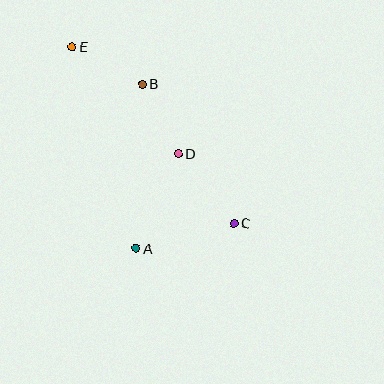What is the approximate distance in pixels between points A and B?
The distance between A and B is approximately 165 pixels.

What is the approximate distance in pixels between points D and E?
The distance between D and E is approximately 150 pixels.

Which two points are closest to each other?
Points B and D are closest to each other.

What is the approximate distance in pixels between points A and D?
The distance between A and D is approximately 104 pixels.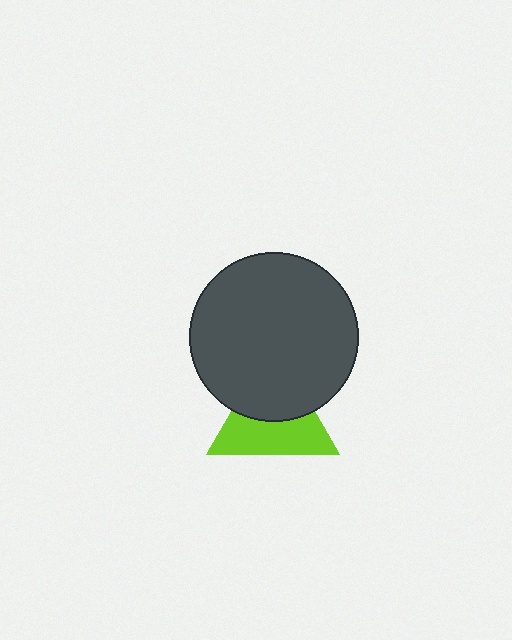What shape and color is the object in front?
The object in front is a dark gray circle.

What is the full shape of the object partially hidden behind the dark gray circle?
The partially hidden object is a lime triangle.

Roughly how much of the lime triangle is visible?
About half of it is visible (roughly 54%).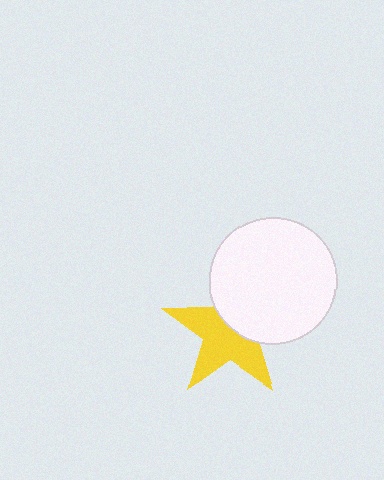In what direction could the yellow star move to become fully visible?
The yellow star could move toward the lower-left. That would shift it out from behind the white circle entirely.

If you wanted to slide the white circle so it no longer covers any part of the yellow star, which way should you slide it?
Slide it toward the upper-right — that is the most direct way to separate the two shapes.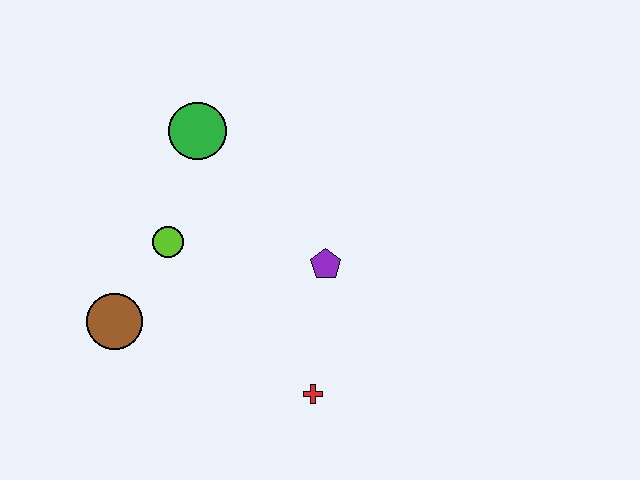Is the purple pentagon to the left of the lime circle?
No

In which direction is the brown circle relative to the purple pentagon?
The brown circle is to the left of the purple pentagon.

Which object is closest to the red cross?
The purple pentagon is closest to the red cross.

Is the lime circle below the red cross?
No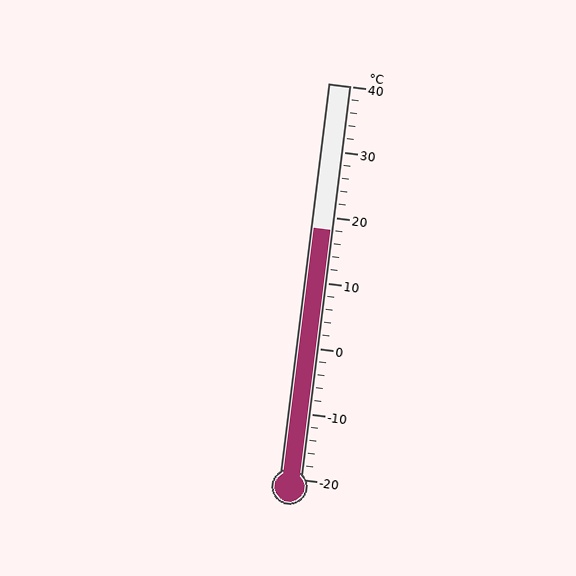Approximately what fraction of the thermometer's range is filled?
The thermometer is filled to approximately 65% of its range.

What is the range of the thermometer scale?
The thermometer scale ranges from -20°C to 40°C.